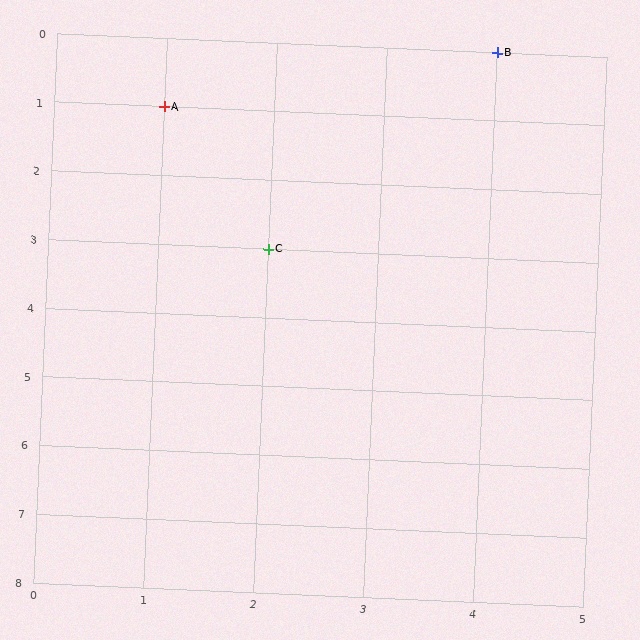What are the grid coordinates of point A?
Point A is at grid coordinates (1, 1).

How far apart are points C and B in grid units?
Points C and B are 2 columns and 3 rows apart (about 3.6 grid units diagonally).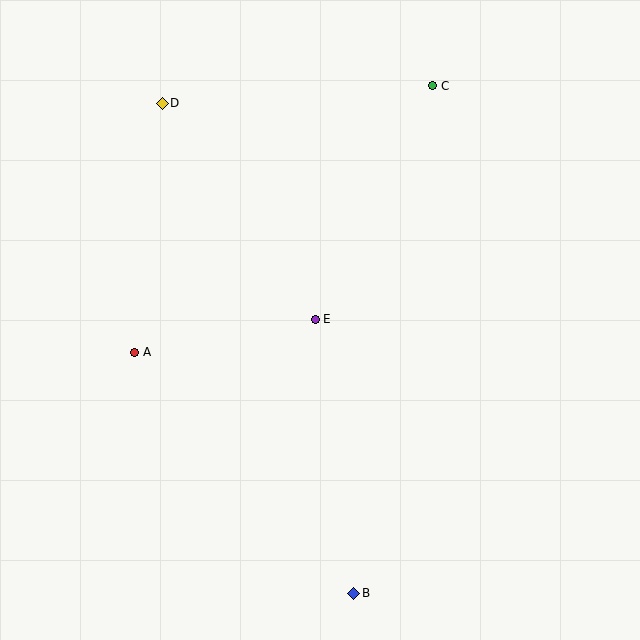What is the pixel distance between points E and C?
The distance between E and C is 262 pixels.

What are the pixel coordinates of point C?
Point C is at (433, 86).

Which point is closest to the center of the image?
Point E at (315, 319) is closest to the center.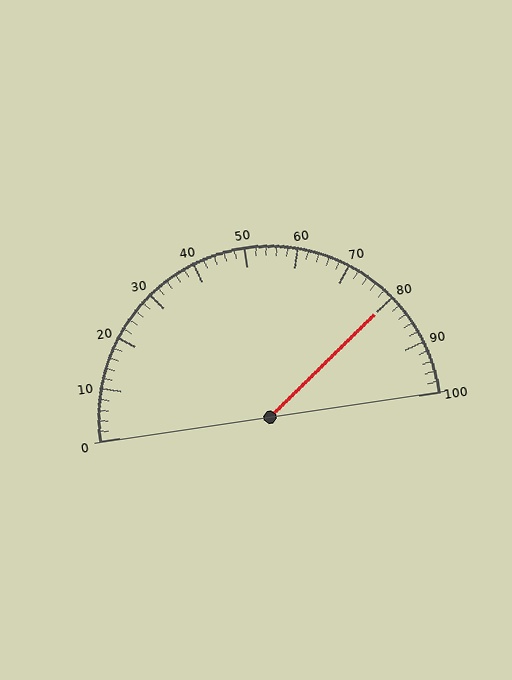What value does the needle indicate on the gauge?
The needle indicates approximately 80.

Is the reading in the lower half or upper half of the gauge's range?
The reading is in the upper half of the range (0 to 100).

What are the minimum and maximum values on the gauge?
The gauge ranges from 0 to 100.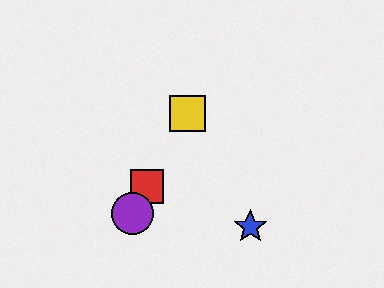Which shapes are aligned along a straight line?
The red square, the green diamond, the yellow square, the purple circle are aligned along a straight line.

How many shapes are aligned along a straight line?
4 shapes (the red square, the green diamond, the yellow square, the purple circle) are aligned along a straight line.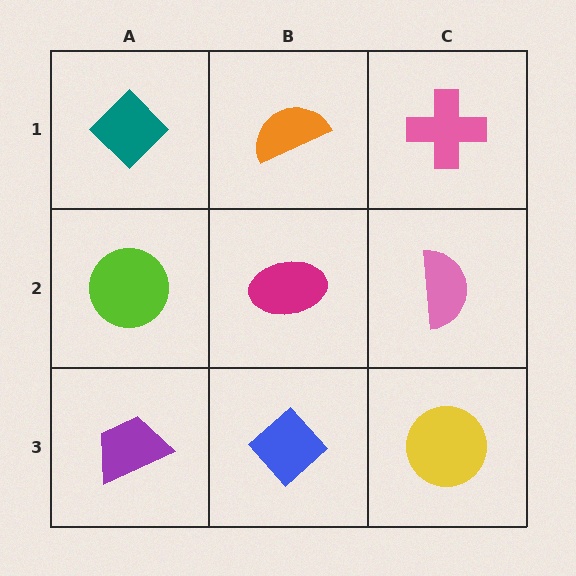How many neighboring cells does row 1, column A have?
2.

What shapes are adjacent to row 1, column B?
A magenta ellipse (row 2, column B), a teal diamond (row 1, column A), a pink cross (row 1, column C).